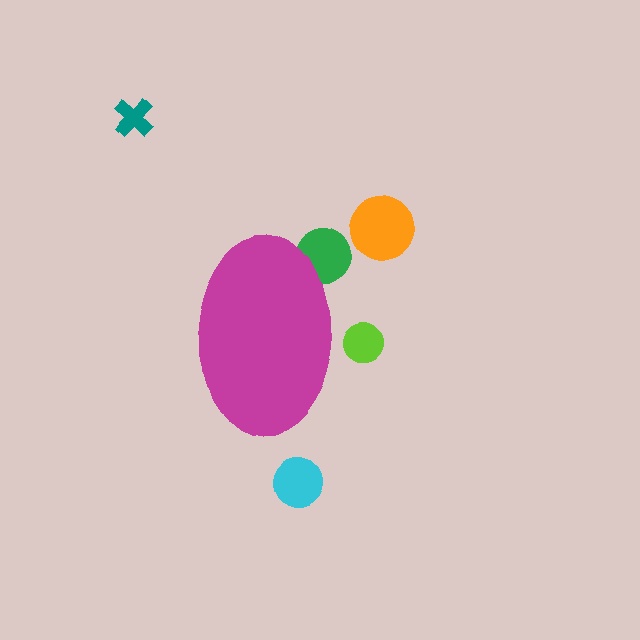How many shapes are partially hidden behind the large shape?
2 shapes are partially hidden.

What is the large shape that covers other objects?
A magenta ellipse.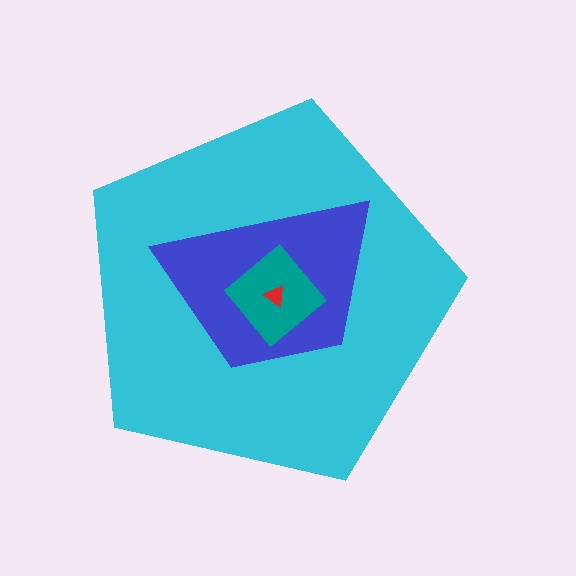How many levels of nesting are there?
4.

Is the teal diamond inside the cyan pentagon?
Yes.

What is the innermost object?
The red triangle.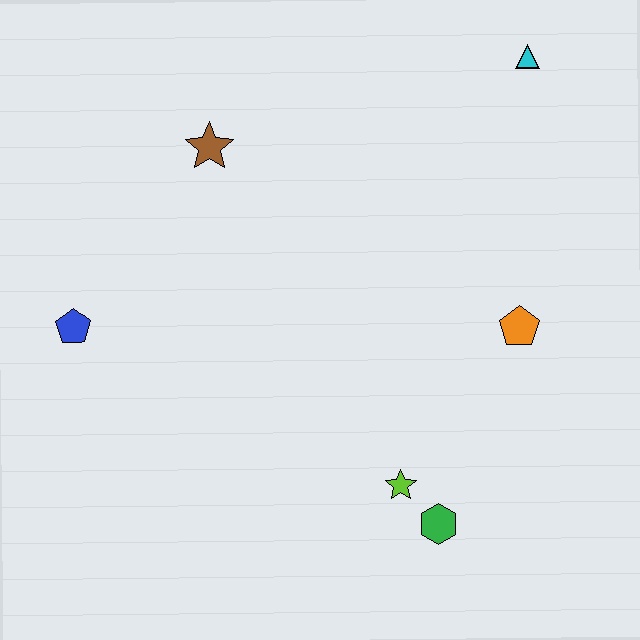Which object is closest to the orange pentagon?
The lime star is closest to the orange pentagon.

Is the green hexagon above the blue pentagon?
No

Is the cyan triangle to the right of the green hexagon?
Yes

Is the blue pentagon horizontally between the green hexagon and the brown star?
No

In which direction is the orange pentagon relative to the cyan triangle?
The orange pentagon is below the cyan triangle.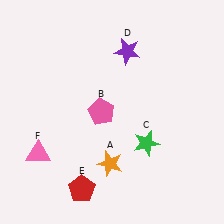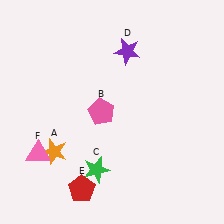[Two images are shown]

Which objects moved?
The objects that moved are: the orange star (A), the green star (C).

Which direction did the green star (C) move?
The green star (C) moved left.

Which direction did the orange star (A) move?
The orange star (A) moved left.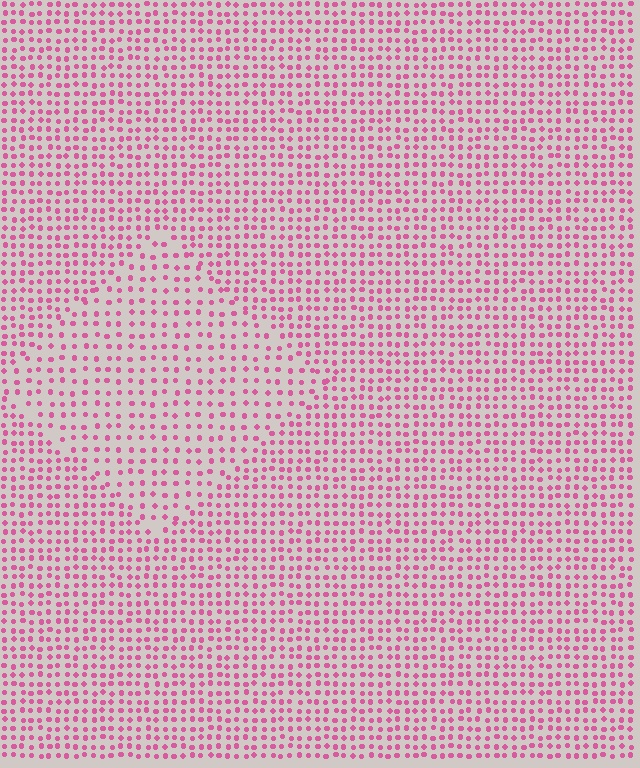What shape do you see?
I see a diamond.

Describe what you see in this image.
The image contains small pink elements arranged at two different densities. A diamond-shaped region is visible where the elements are less densely packed than the surrounding area.